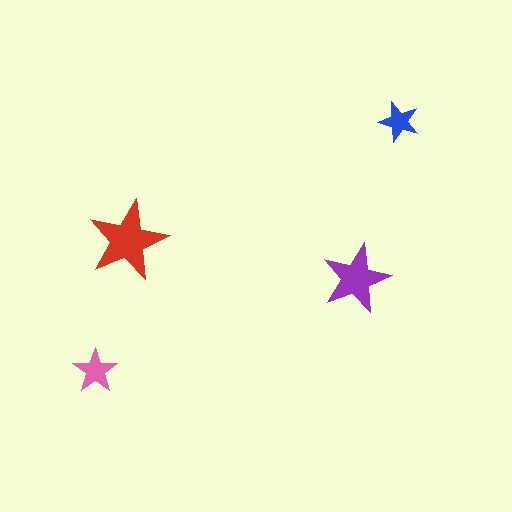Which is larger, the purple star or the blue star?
The purple one.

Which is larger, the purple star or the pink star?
The purple one.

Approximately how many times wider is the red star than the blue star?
About 2 times wider.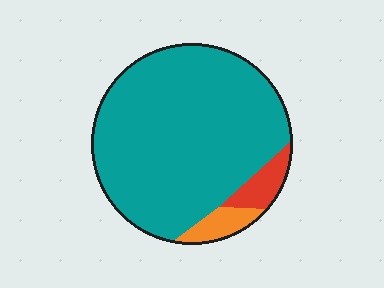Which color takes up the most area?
Teal, at roughly 85%.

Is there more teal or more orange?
Teal.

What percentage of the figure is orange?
Orange takes up about one tenth (1/10) of the figure.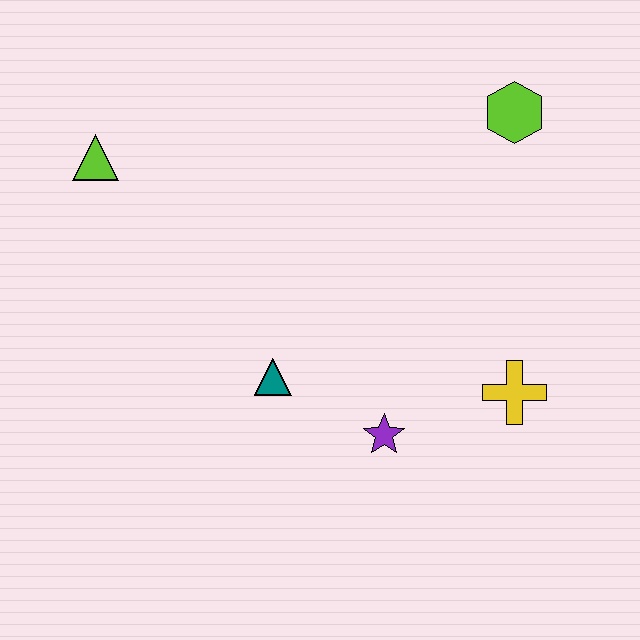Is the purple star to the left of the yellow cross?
Yes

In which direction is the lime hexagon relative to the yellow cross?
The lime hexagon is above the yellow cross.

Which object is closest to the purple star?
The teal triangle is closest to the purple star.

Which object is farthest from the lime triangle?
The yellow cross is farthest from the lime triangle.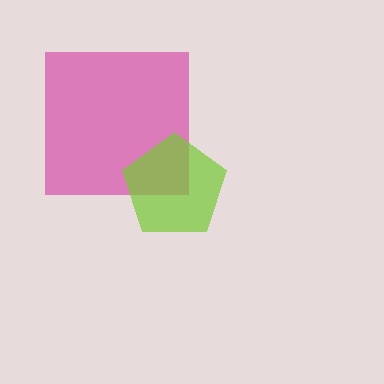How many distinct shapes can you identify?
There are 2 distinct shapes: a magenta square, a lime pentagon.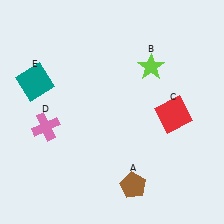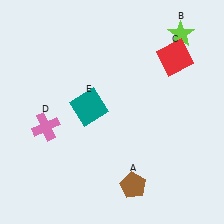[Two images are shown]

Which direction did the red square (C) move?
The red square (C) moved up.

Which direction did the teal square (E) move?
The teal square (E) moved right.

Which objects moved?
The objects that moved are: the lime star (B), the red square (C), the teal square (E).